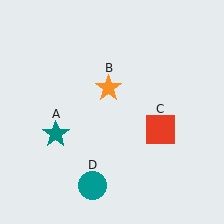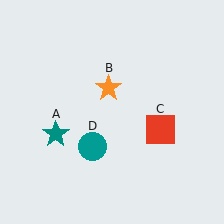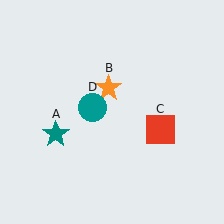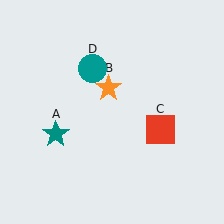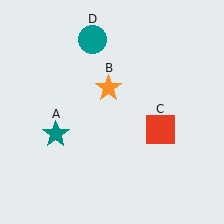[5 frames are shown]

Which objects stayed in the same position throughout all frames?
Teal star (object A) and orange star (object B) and red square (object C) remained stationary.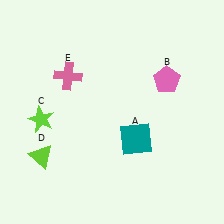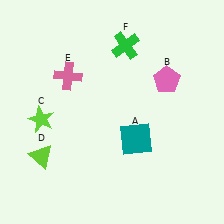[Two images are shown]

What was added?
A green cross (F) was added in Image 2.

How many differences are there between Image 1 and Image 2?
There is 1 difference between the two images.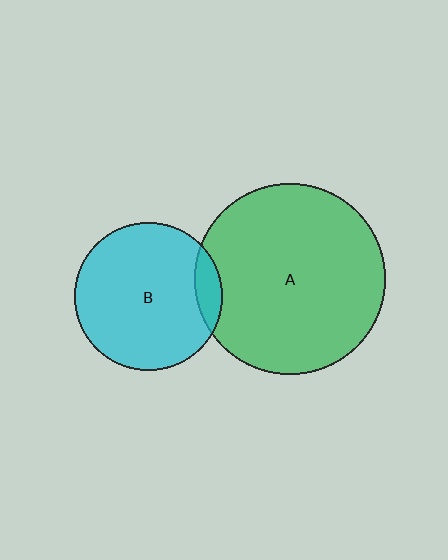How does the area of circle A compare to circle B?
Approximately 1.7 times.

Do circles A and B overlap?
Yes.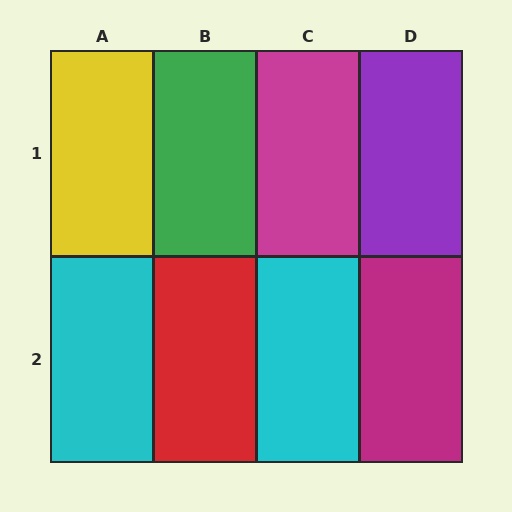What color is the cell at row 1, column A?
Yellow.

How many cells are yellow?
1 cell is yellow.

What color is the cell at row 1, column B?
Green.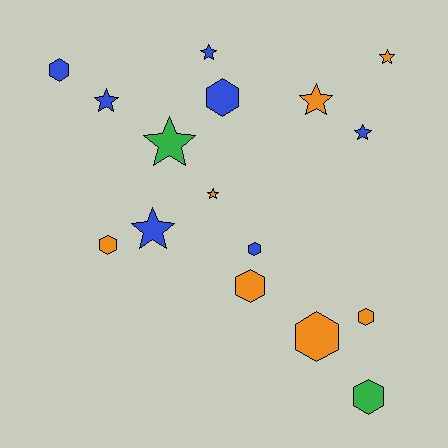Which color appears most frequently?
Blue, with 7 objects.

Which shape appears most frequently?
Star, with 8 objects.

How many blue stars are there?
There are 4 blue stars.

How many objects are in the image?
There are 16 objects.